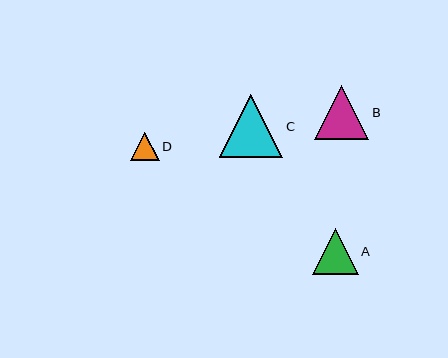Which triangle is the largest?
Triangle C is the largest with a size of approximately 64 pixels.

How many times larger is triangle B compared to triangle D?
Triangle B is approximately 1.9 times the size of triangle D.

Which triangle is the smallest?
Triangle D is the smallest with a size of approximately 28 pixels.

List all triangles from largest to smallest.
From largest to smallest: C, B, A, D.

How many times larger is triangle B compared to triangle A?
Triangle B is approximately 1.2 times the size of triangle A.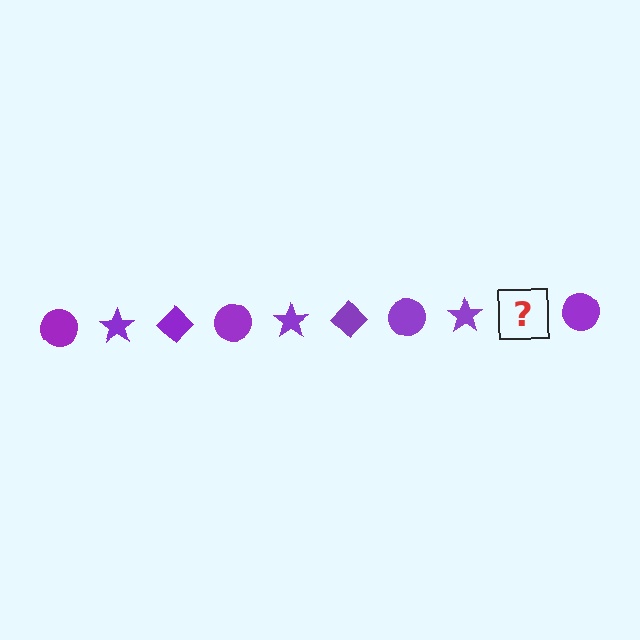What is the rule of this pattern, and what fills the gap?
The rule is that the pattern cycles through circle, star, diamond shapes in purple. The gap should be filled with a purple diamond.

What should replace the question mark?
The question mark should be replaced with a purple diamond.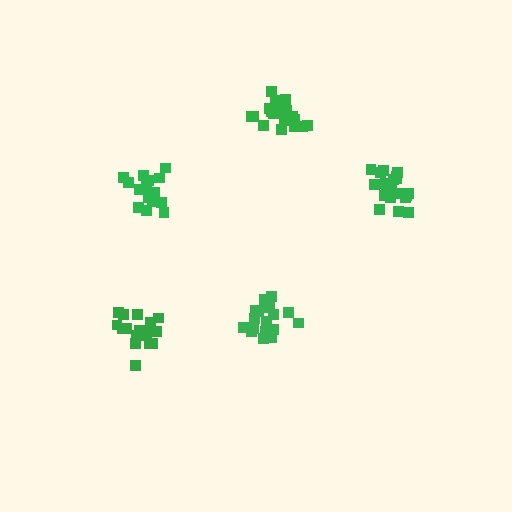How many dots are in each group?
Group 1: 18 dots, Group 2: 18 dots, Group 3: 15 dots, Group 4: 21 dots, Group 5: 20 dots (92 total).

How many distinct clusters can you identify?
There are 5 distinct clusters.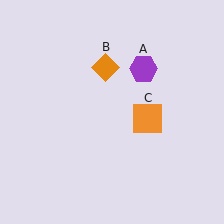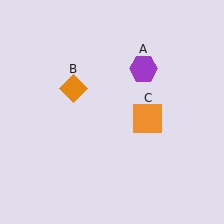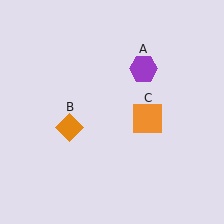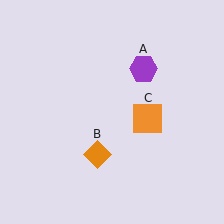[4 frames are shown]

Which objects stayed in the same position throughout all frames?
Purple hexagon (object A) and orange square (object C) remained stationary.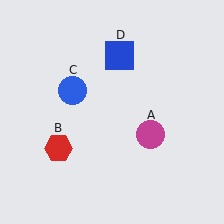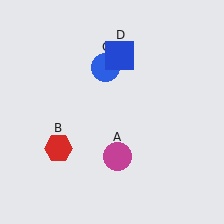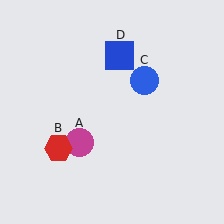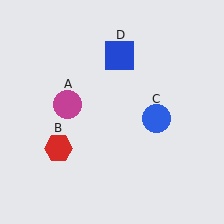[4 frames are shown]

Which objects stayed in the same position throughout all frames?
Red hexagon (object B) and blue square (object D) remained stationary.